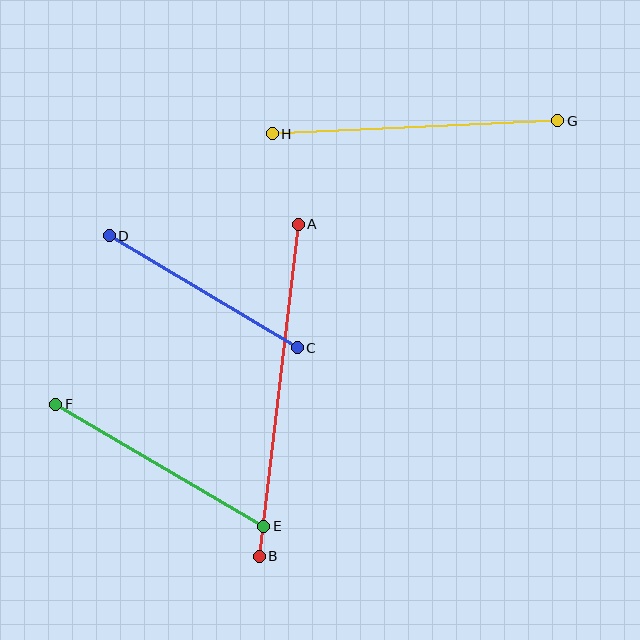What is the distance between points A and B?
The distance is approximately 334 pixels.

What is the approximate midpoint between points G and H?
The midpoint is at approximately (415, 127) pixels.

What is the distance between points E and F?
The distance is approximately 241 pixels.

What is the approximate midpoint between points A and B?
The midpoint is at approximately (279, 390) pixels.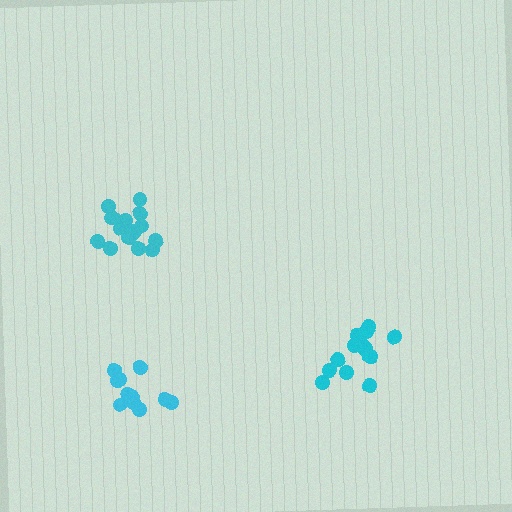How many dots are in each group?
Group 1: 15 dots, Group 2: 17 dots, Group 3: 11 dots (43 total).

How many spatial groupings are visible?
There are 3 spatial groupings.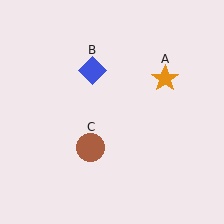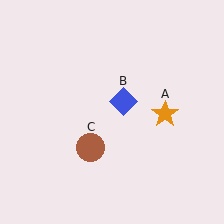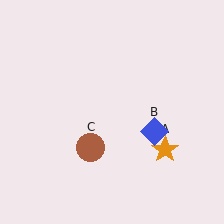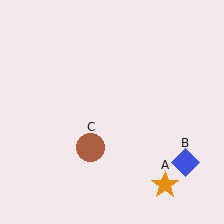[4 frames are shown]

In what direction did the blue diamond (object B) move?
The blue diamond (object B) moved down and to the right.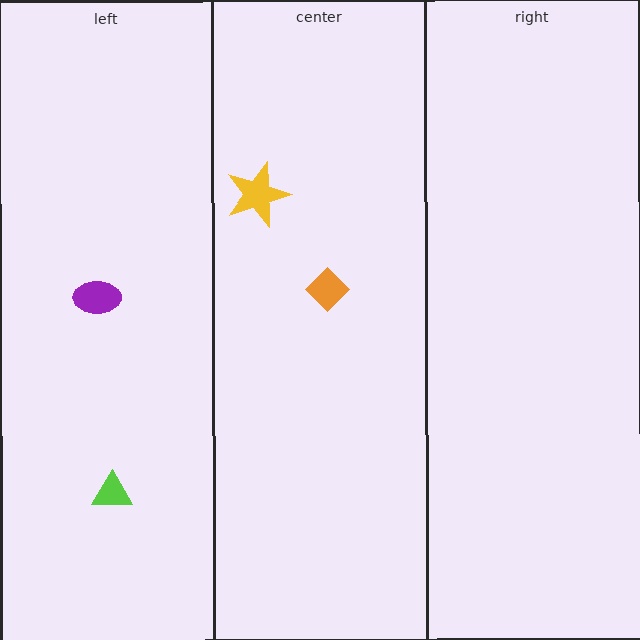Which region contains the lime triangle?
The left region.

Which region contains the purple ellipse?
The left region.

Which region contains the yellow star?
The center region.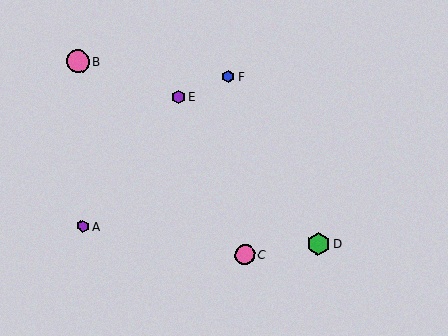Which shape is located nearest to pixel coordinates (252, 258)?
The pink circle (labeled C) at (245, 254) is nearest to that location.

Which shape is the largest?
The pink circle (labeled B) is the largest.